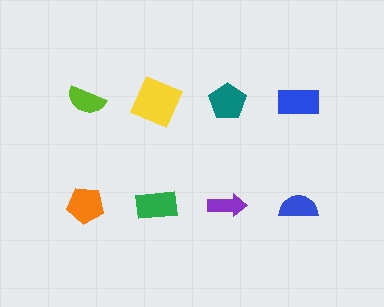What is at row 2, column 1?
An orange pentagon.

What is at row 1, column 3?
A teal pentagon.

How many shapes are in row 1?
4 shapes.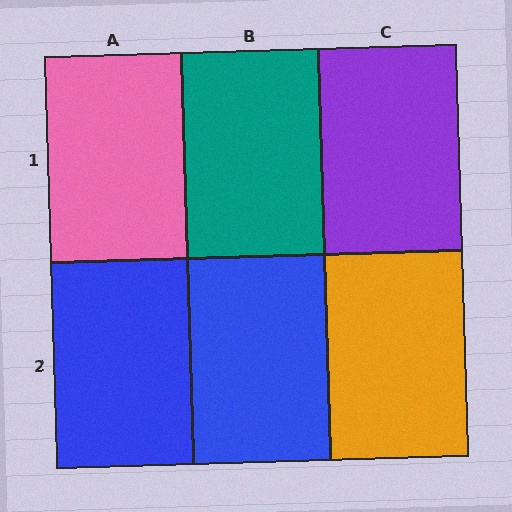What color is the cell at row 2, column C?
Orange.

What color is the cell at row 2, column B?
Blue.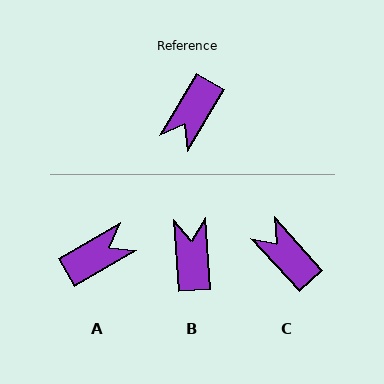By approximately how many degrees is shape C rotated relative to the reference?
Approximately 107 degrees clockwise.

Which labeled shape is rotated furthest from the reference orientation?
A, about 150 degrees away.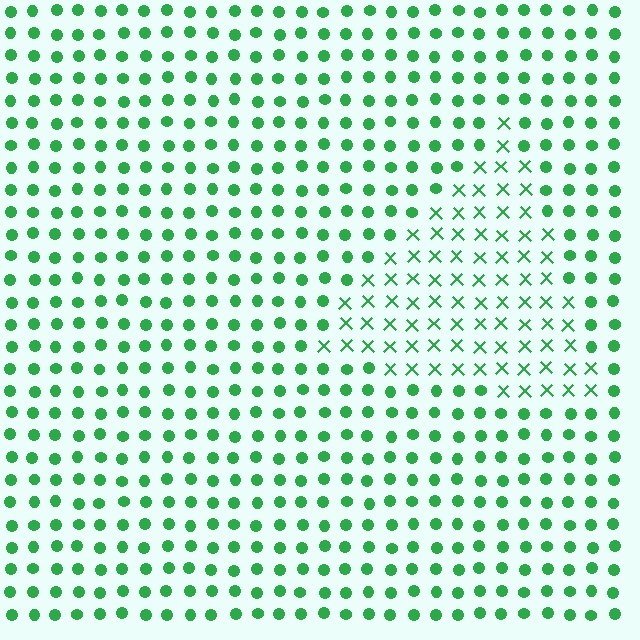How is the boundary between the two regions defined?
The boundary is defined by a change in element shape: X marks inside vs. circles outside. All elements share the same color and spacing.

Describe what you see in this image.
The image is filled with small green elements arranged in a uniform grid. A triangle-shaped region contains X marks, while the surrounding area contains circles. The boundary is defined purely by the change in element shape.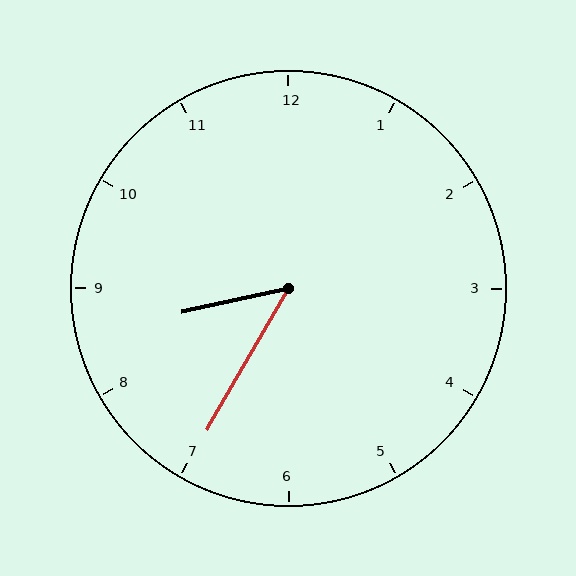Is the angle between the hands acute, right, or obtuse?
It is acute.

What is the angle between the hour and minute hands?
Approximately 48 degrees.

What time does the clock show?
8:35.